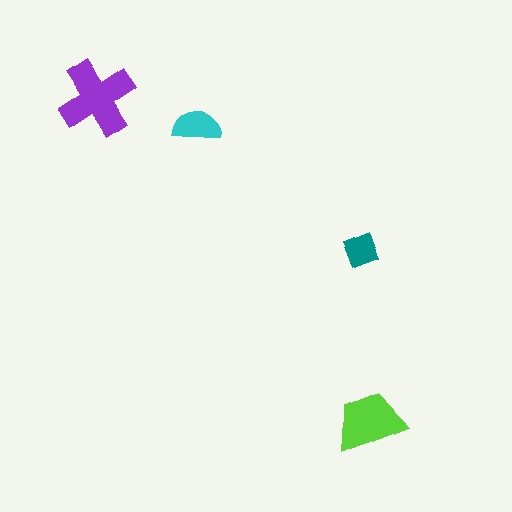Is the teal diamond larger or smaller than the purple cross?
Smaller.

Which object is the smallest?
The teal diamond.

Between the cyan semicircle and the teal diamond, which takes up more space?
The cyan semicircle.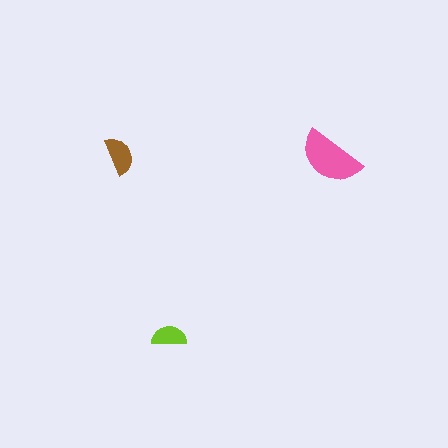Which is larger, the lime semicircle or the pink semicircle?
The pink one.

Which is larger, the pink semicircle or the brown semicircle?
The pink one.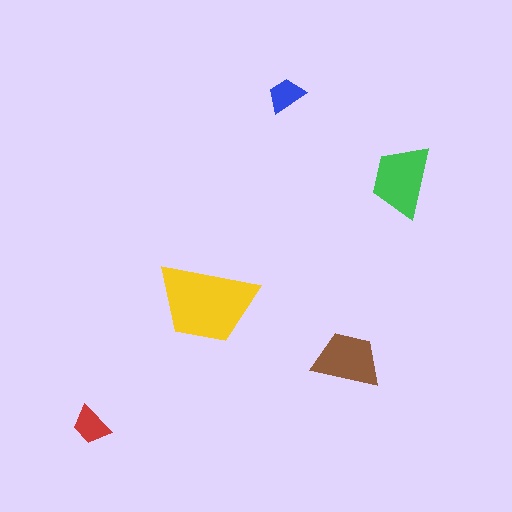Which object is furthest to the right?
The green trapezoid is rightmost.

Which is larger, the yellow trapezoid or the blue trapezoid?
The yellow one.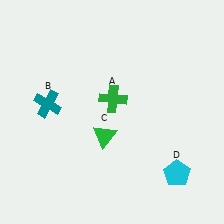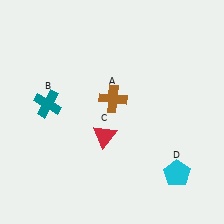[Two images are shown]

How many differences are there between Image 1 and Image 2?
There are 2 differences between the two images.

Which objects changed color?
A changed from green to brown. C changed from green to red.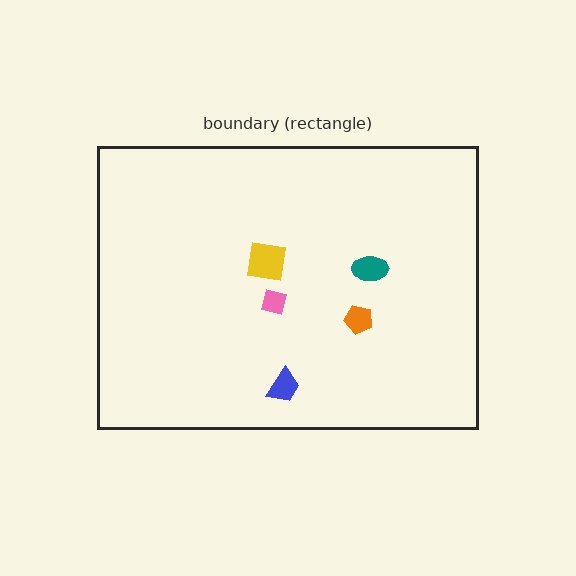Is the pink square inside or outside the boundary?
Inside.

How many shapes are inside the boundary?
5 inside, 0 outside.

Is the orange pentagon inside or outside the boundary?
Inside.